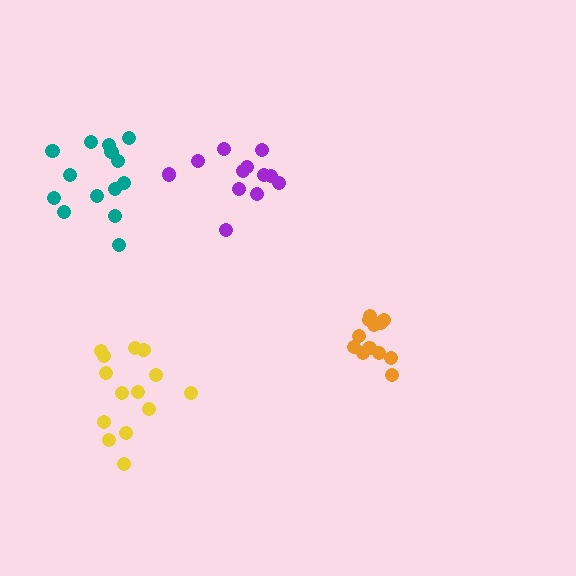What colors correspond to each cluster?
The clusters are colored: teal, orange, yellow, purple.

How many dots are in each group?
Group 1: 14 dots, Group 2: 12 dots, Group 3: 14 dots, Group 4: 12 dots (52 total).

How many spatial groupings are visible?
There are 4 spatial groupings.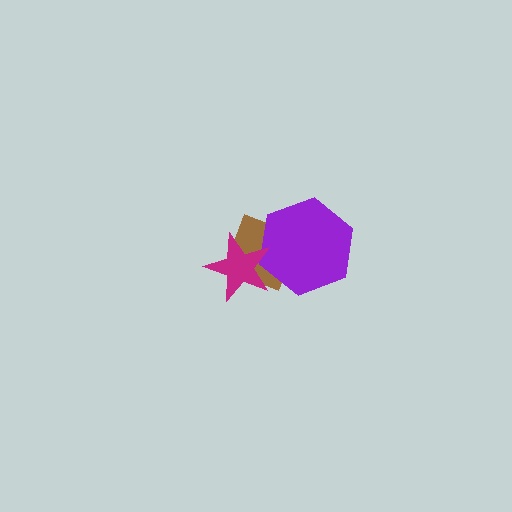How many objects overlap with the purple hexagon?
2 objects overlap with the purple hexagon.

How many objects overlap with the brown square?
2 objects overlap with the brown square.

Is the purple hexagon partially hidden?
Yes, it is partially covered by another shape.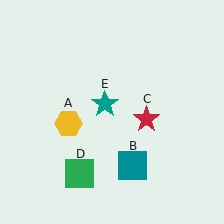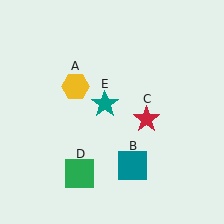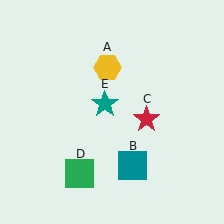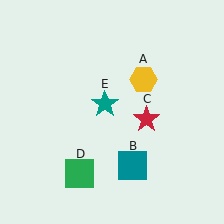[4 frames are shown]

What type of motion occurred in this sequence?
The yellow hexagon (object A) rotated clockwise around the center of the scene.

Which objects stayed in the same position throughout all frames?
Teal square (object B) and red star (object C) and green square (object D) and teal star (object E) remained stationary.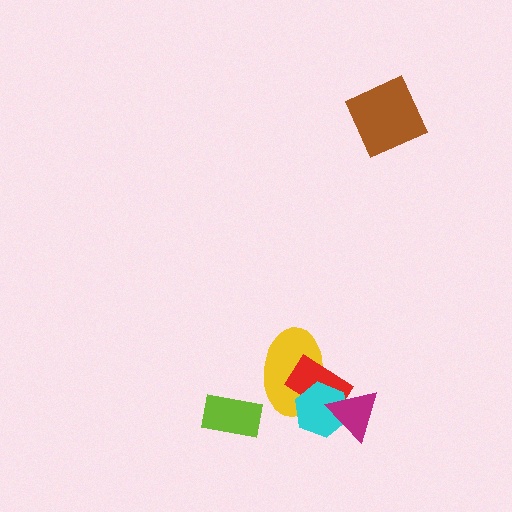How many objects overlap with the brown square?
0 objects overlap with the brown square.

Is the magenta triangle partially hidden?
No, no other shape covers it.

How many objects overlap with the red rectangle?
3 objects overlap with the red rectangle.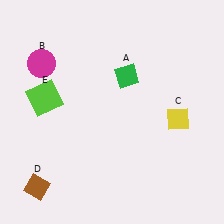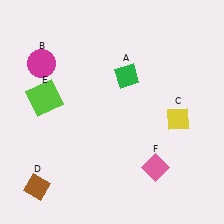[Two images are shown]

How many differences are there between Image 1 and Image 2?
There is 1 difference between the two images.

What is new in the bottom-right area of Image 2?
A pink diamond (F) was added in the bottom-right area of Image 2.